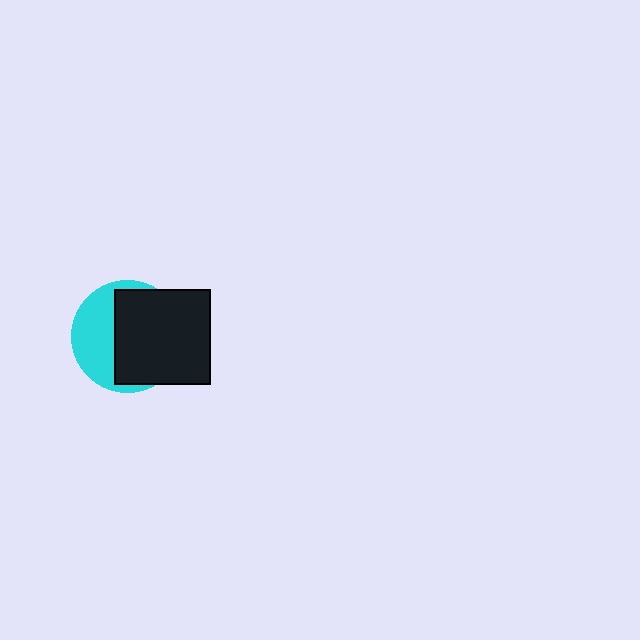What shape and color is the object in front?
The object in front is a black square.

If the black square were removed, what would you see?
You would see the complete cyan circle.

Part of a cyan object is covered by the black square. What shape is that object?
It is a circle.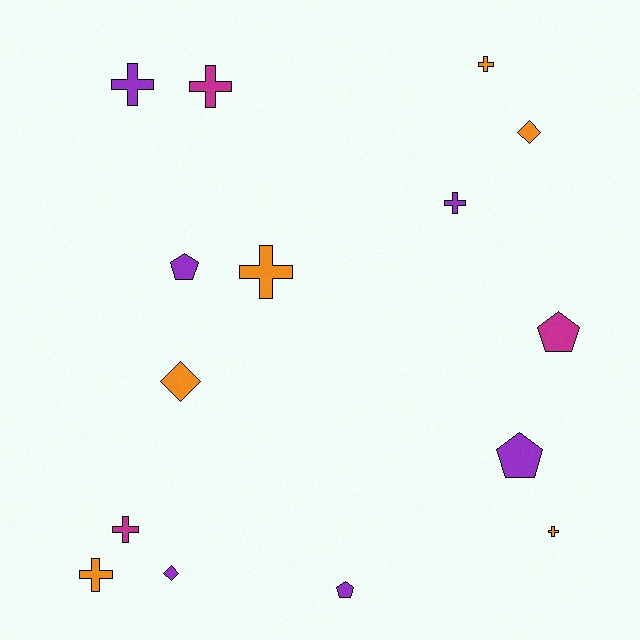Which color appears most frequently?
Purple, with 6 objects.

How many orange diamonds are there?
There are 2 orange diamonds.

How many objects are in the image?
There are 15 objects.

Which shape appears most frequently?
Cross, with 8 objects.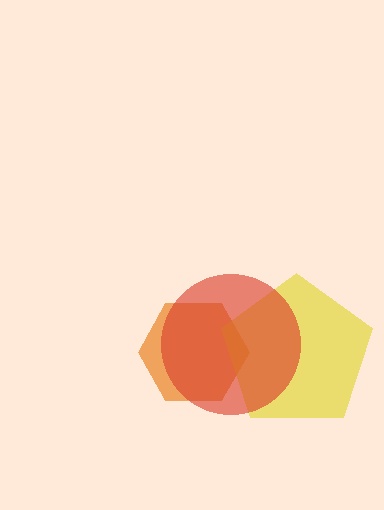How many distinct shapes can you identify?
There are 3 distinct shapes: an orange hexagon, a yellow pentagon, a red circle.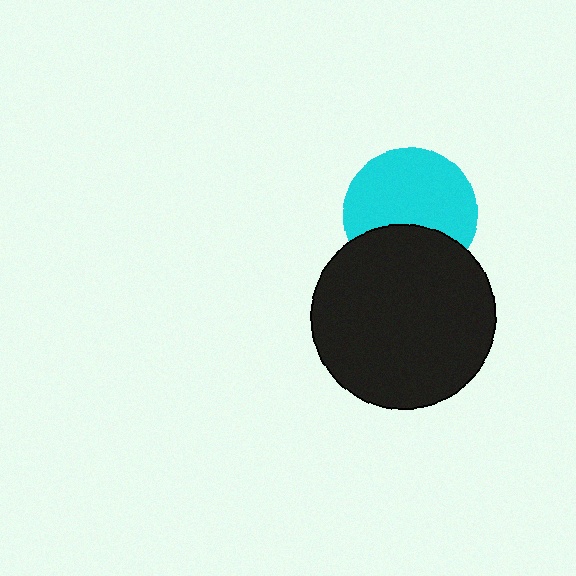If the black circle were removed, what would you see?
You would see the complete cyan circle.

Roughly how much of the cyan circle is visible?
Most of it is visible (roughly 66%).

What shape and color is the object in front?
The object in front is a black circle.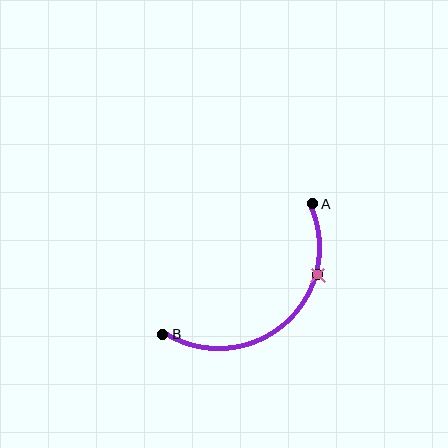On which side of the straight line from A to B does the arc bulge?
The arc bulges below and to the right of the straight line connecting A and B.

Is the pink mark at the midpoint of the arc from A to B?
No. The pink mark lies on the arc but is closer to endpoint A. The arc midpoint would be at the point on the curve equidistant along the arc from both A and B.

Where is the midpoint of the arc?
The arc midpoint is the point on the curve farthest from the straight line joining A and B. It sits below and to the right of that line.